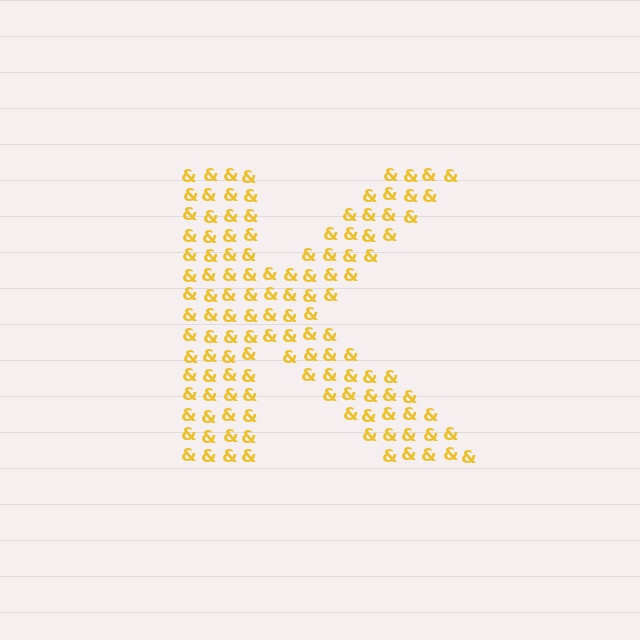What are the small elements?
The small elements are ampersands.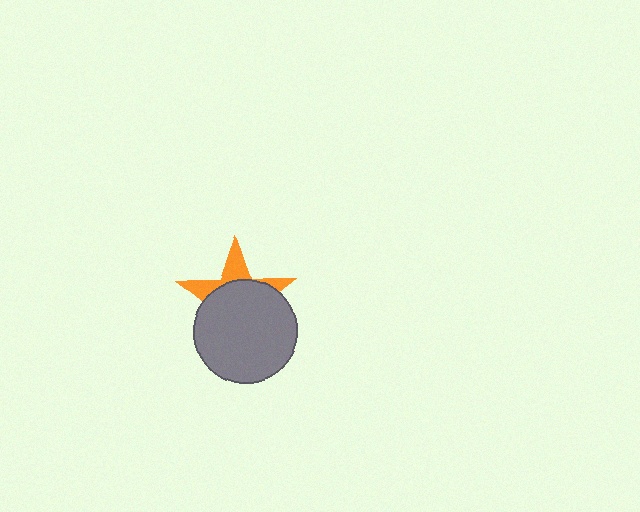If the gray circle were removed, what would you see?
You would see the complete orange star.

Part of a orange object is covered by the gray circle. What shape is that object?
It is a star.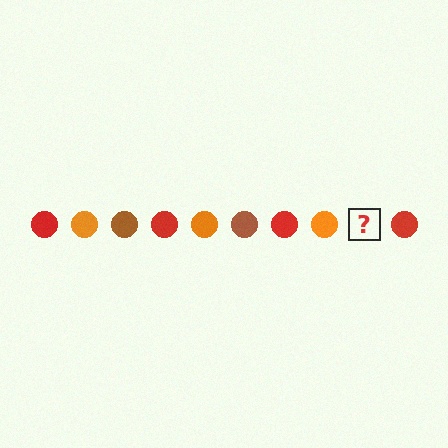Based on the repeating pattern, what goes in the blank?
The blank should be a brown circle.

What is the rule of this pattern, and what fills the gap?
The rule is that the pattern cycles through red, orange, brown circles. The gap should be filled with a brown circle.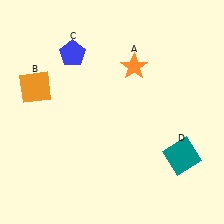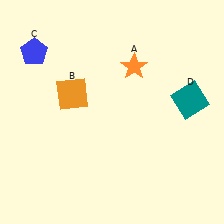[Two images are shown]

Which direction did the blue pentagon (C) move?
The blue pentagon (C) moved left.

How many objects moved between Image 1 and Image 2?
3 objects moved between the two images.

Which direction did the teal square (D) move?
The teal square (D) moved up.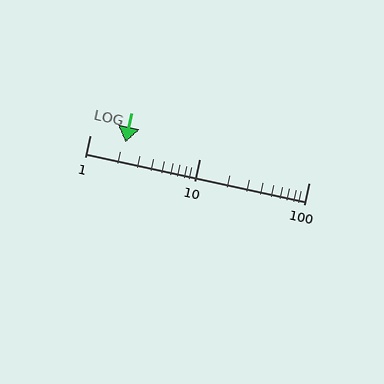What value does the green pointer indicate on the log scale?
The pointer indicates approximately 2.1.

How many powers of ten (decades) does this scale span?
The scale spans 2 decades, from 1 to 100.